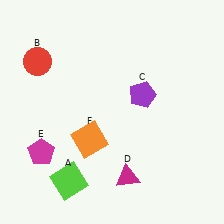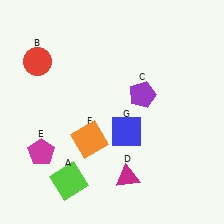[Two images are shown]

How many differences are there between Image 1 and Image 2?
There is 1 difference between the two images.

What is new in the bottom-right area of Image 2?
A blue square (G) was added in the bottom-right area of Image 2.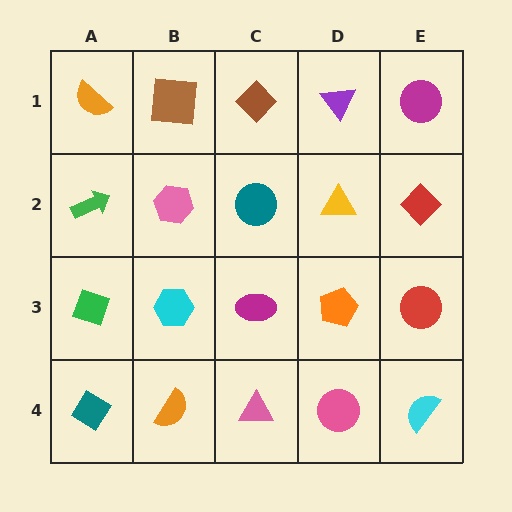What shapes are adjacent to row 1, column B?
A pink hexagon (row 2, column B), an orange semicircle (row 1, column A), a brown diamond (row 1, column C).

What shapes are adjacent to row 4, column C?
A magenta ellipse (row 3, column C), an orange semicircle (row 4, column B), a pink circle (row 4, column D).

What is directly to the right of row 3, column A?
A cyan hexagon.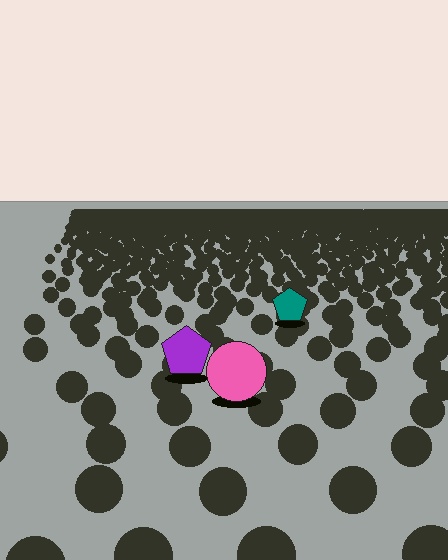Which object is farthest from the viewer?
The teal pentagon is farthest from the viewer. It appears smaller and the ground texture around it is denser.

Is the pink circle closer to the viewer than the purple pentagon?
Yes. The pink circle is closer — you can tell from the texture gradient: the ground texture is coarser near it.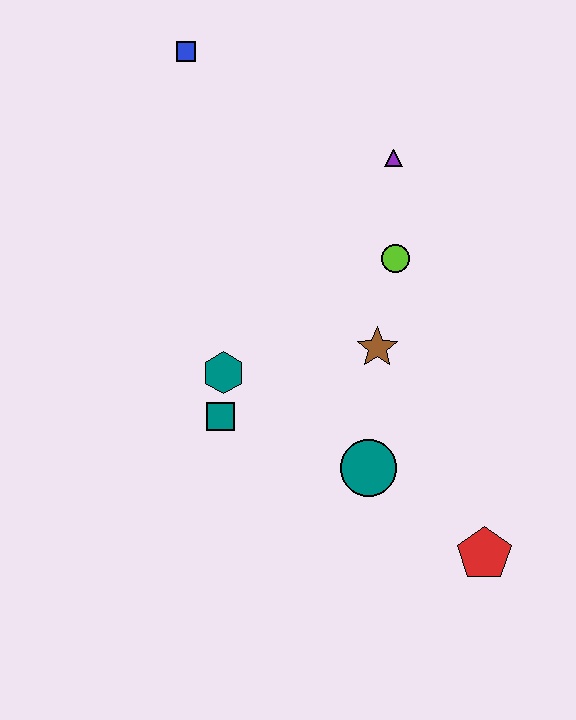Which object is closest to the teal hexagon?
The teal square is closest to the teal hexagon.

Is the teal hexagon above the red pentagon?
Yes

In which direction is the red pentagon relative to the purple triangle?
The red pentagon is below the purple triangle.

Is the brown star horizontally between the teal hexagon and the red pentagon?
Yes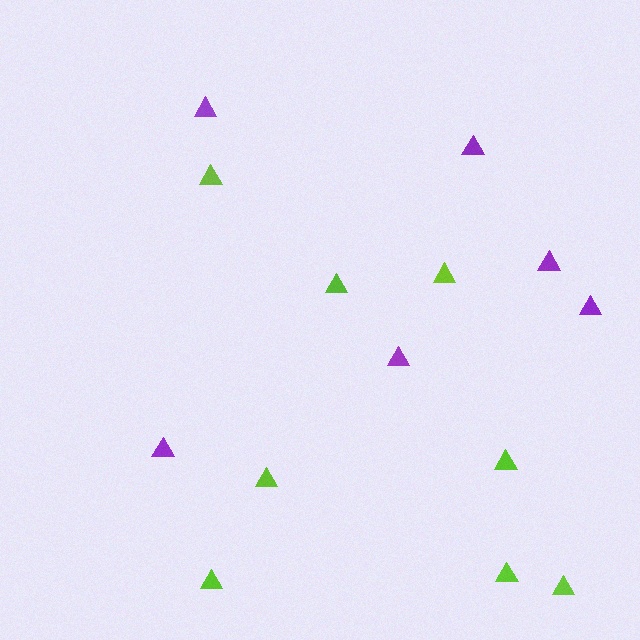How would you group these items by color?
There are 2 groups: one group of purple triangles (6) and one group of lime triangles (8).